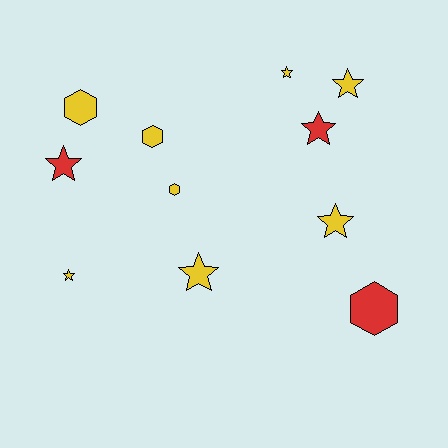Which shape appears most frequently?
Star, with 7 objects.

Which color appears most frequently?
Yellow, with 8 objects.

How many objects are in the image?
There are 11 objects.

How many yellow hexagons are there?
There are 3 yellow hexagons.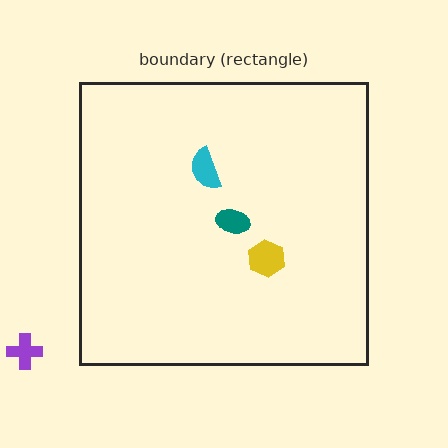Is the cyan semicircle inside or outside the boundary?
Inside.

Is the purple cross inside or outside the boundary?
Outside.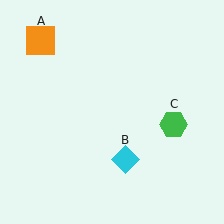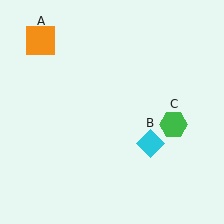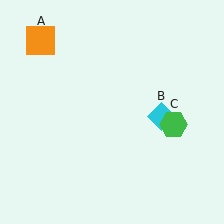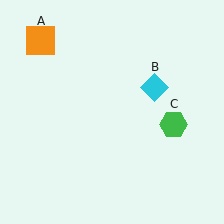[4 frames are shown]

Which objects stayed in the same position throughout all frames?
Orange square (object A) and green hexagon (object C) remained stationary.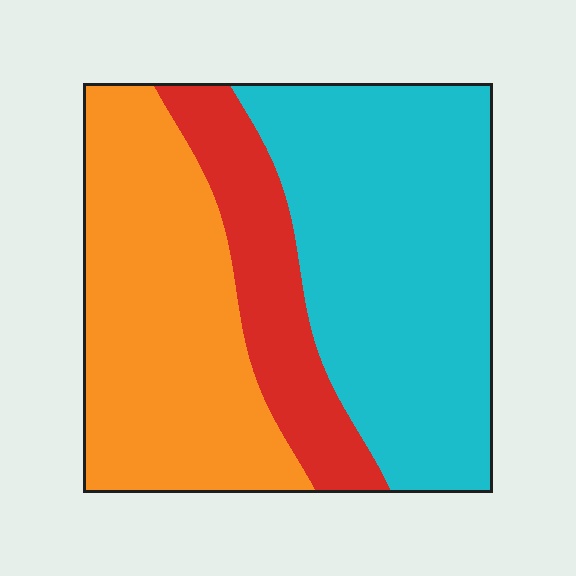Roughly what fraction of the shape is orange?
Orange covers roughly 35% of the shape.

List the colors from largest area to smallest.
From largest to smallest: cyan, orange, red.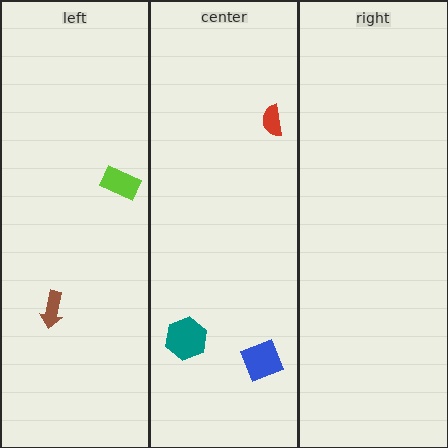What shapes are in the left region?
The lime rectangle, the brown arrow.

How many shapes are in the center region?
3.